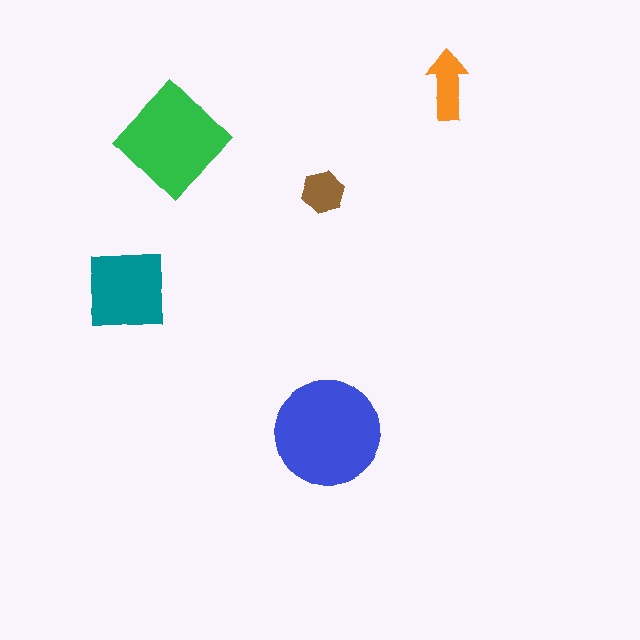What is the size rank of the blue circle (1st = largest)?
1st.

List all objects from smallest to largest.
The brown hexagon, the orange arrow, the teal square, the green diamond, the blue circle.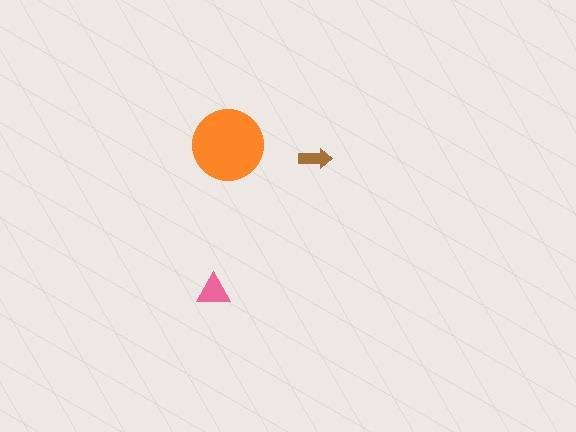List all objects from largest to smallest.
The orange circle, the pink triangle, the brown arrow.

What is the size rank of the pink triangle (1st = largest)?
2nd.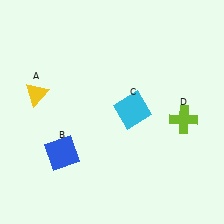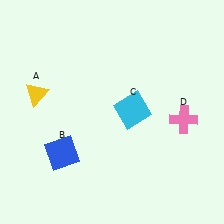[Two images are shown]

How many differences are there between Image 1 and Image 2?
There is 1 difference between the two images.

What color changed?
The cross (D) changed from lime in Image 1 to pink in Image 2.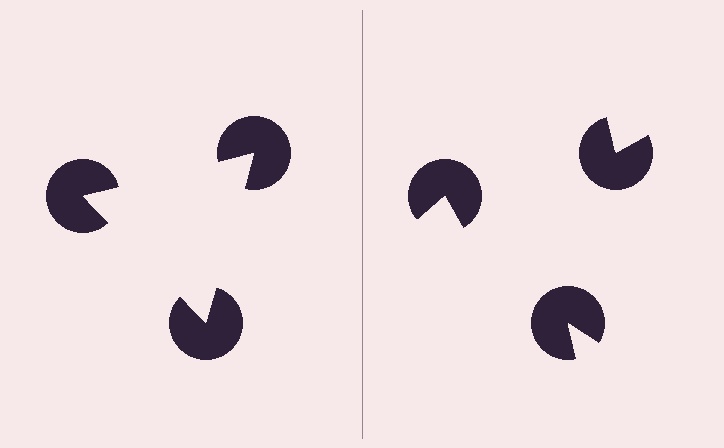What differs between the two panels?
The pac-man discs are positioned identically on both sides; only the wedge orientations differ. On the left they align to a triangle; on the right they are misaligned.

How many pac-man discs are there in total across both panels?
6 — 3 on each side.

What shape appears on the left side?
An illusory triangle.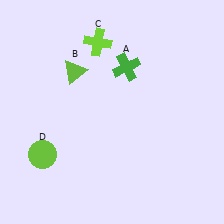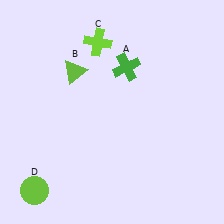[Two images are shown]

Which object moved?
The lime circle (D) moved down.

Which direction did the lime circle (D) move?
The lime circle (D) moved down.